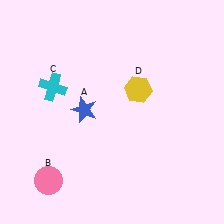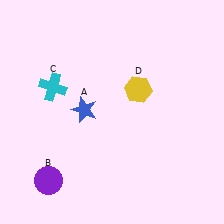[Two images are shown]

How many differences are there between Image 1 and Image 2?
There is 1 difference between the two images.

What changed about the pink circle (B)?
In Image 1, B is pink. In Image 2, it changed to purple.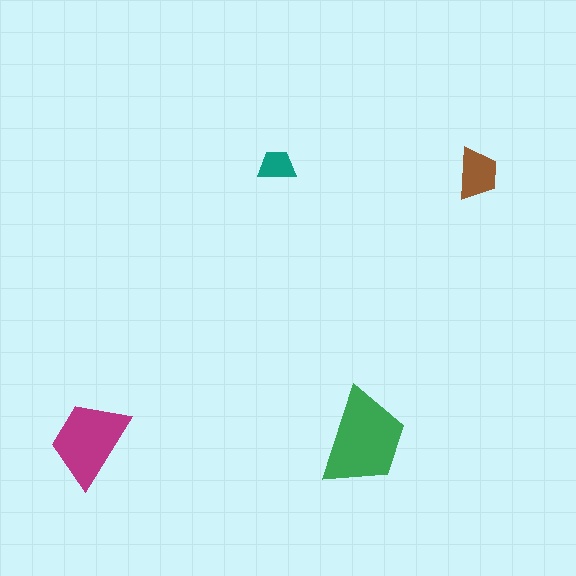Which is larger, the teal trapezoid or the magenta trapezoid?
The magenta one.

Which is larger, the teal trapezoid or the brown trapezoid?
The brown one.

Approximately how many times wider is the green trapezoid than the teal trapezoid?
About 2.5 times wider.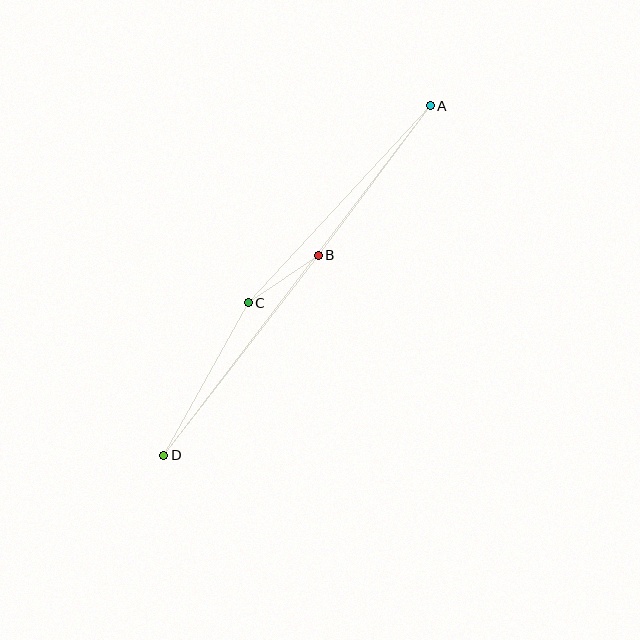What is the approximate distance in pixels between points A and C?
The distance between A and C is approximately 268 pixels.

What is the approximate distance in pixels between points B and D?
The distance between B and D is approximately 253 pixels.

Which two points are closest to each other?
Points B and C are closest to each other.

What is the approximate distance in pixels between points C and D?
The distance between C and D is approximately 174 pixels.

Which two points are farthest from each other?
Points A and D are farthest from each other.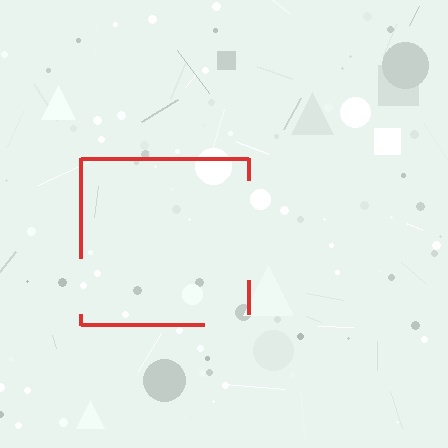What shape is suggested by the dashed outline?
The dashed outline suggests a square.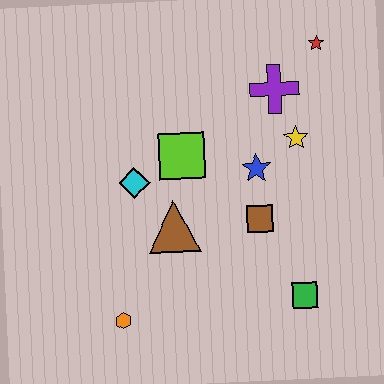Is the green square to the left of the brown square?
No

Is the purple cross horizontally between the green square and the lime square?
Yes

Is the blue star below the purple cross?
Yes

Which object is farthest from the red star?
The orange hexagon is farthest from the red star.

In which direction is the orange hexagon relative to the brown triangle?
The orange hexagon is below the brown triangle.